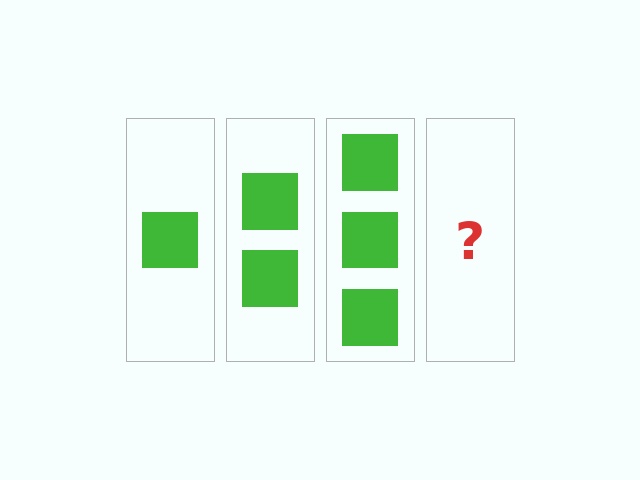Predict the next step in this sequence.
The next step is 4 squares.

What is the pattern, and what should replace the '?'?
The pattern is that each step adds one more square. The '?' should be 4 squares.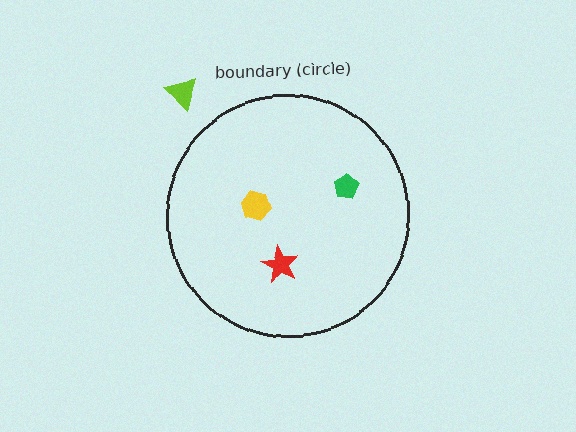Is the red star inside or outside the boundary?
Inside.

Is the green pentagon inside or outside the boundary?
Inside.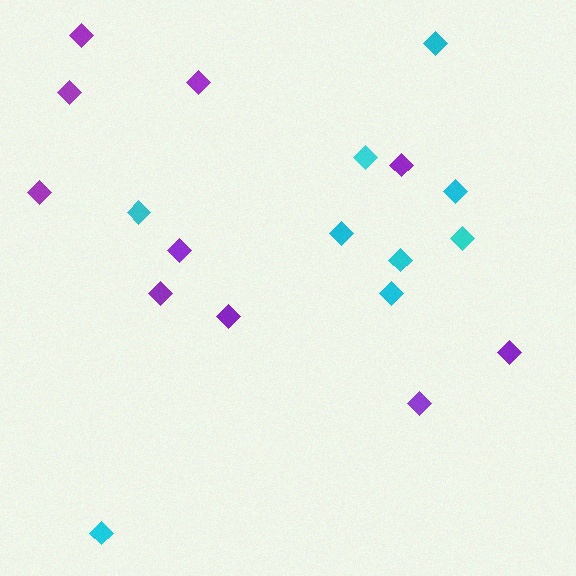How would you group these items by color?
There are 2 groups: one group of purple diamonds (10) and one group of cyan diamonds (9).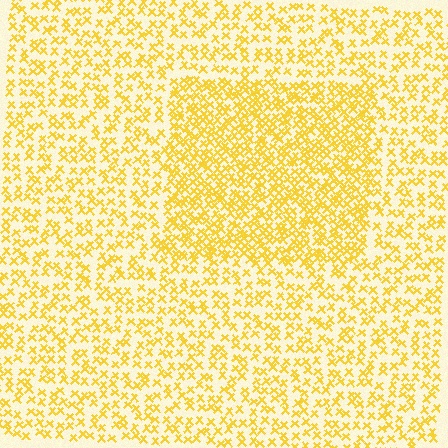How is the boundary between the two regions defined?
The boundary is defined by a change in element density (approximately 1.9x ratio). All elements are the same color, size, and shape.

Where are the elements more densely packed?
The elements are more densely packed inside the rectangle boundary.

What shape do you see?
I see a rectangle.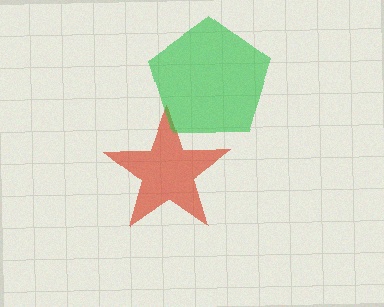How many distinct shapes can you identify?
There are 2 distinct shapes: a red star, a green pentagon.